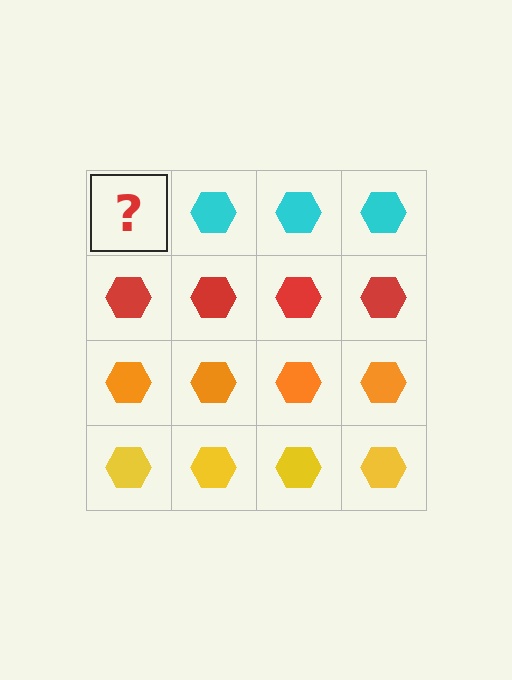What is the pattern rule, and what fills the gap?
The rule is that each row has a consistent color. The gap should be filled with a cyan hexagon.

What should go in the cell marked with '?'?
The missing cell should contain a cyan hexagon.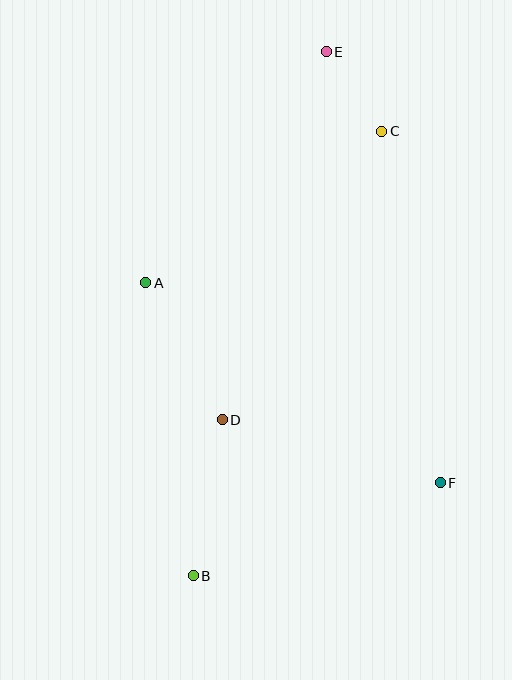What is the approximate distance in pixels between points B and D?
The distance between B and D is approximately 159 pixels.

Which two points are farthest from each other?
Points B and E are farthest from each other.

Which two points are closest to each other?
Points C and E are closest to each other.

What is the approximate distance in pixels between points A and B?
The distance between A and B is approximately 297 pixels.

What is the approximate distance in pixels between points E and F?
The distance between E and F is approximately 446 pixels.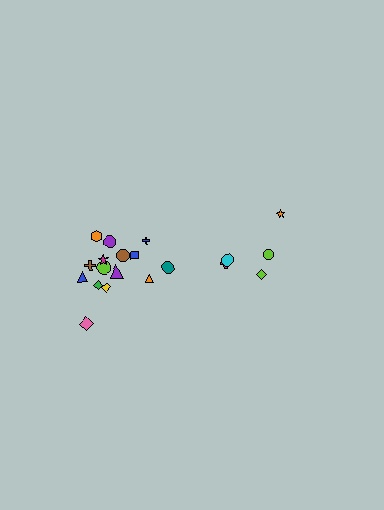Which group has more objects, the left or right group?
The left group.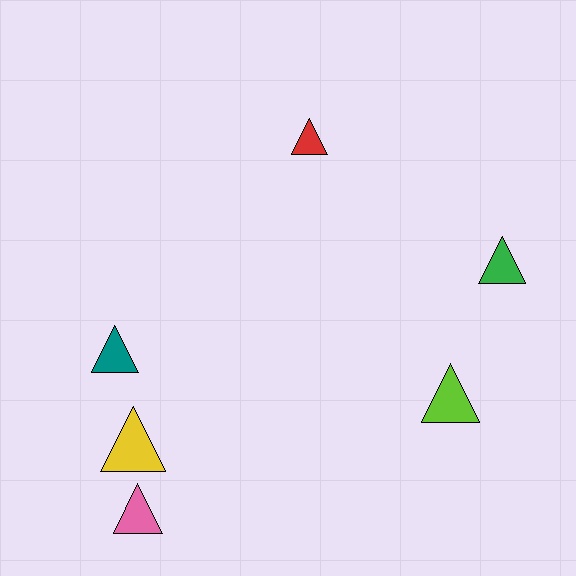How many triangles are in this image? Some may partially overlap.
There are 6 triangles.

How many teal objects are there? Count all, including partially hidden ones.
There is 1 teal object.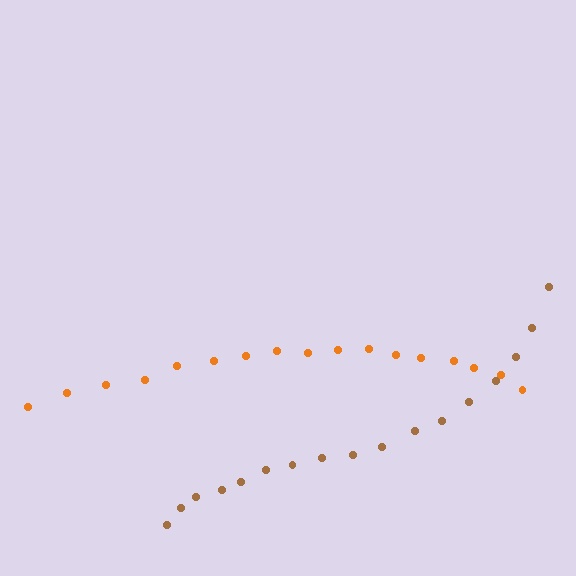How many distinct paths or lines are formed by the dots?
There are 2 distinct paths.